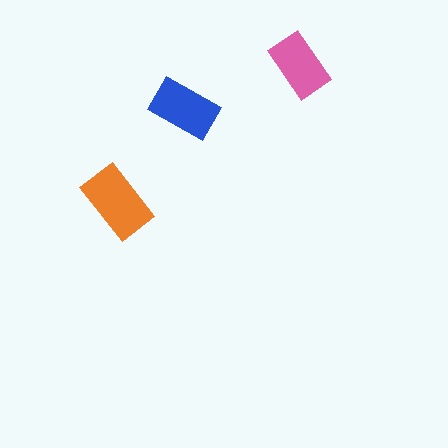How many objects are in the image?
There are 3 objects in the image.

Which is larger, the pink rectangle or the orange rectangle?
The orange one.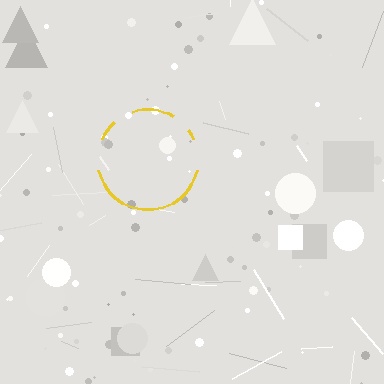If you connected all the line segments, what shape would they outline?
They would outline a circle.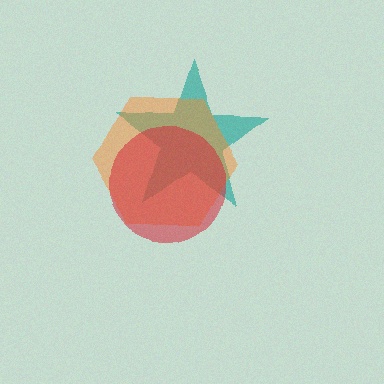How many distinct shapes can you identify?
There are 3 distinct shapes: a teal star, an orange hexagon, a red circle.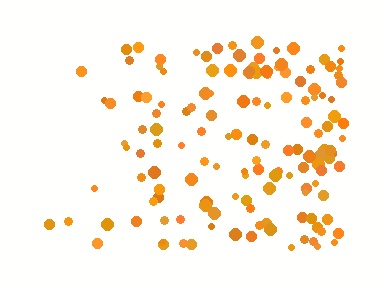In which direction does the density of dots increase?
From left to right, with the right side densest.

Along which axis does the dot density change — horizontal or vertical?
Horizontal.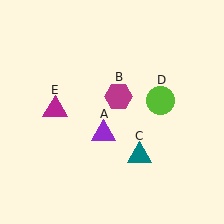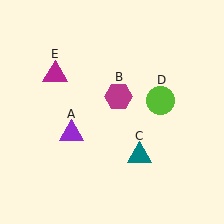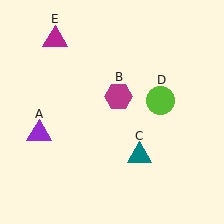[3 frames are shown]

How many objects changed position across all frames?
2 objects changed position: purple triangle (object A), magenta triangle (object E).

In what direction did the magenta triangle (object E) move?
The magenta triangle (object E) moved up.